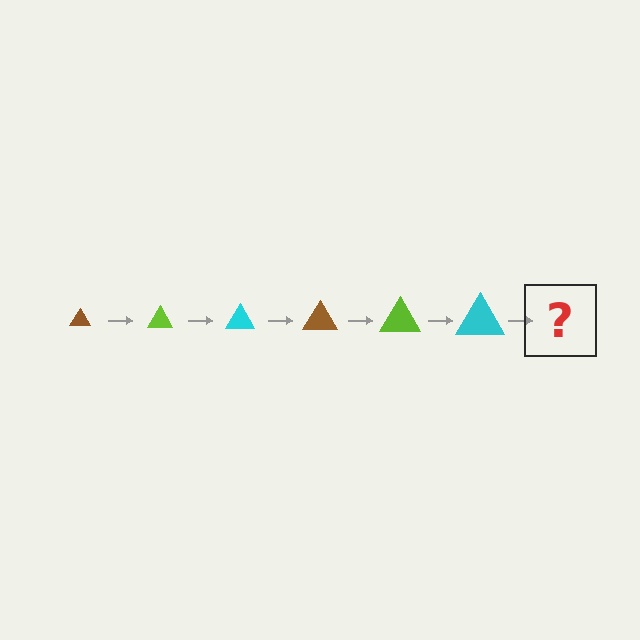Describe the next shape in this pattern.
It should be a brown triangle, larger than the previous one.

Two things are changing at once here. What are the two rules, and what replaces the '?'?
The two rules are that the triangle grows larger each step and the color cycles through brown, lime, and cyan. The '?' should be a brown triangle, larger than the previous one.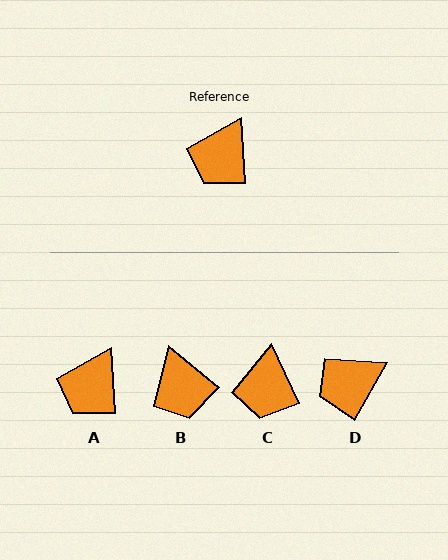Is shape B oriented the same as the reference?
No, it is off by about 47 degrees.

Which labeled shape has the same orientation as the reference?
A.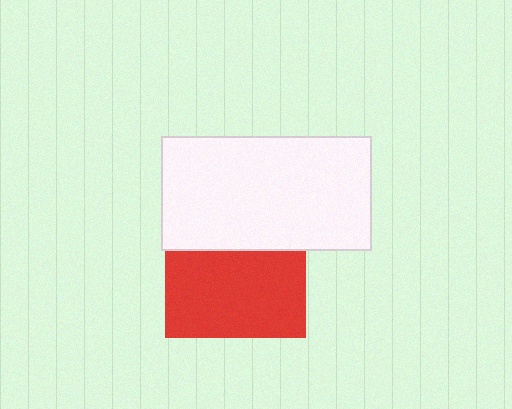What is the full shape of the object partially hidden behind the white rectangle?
The partially hidden object is a red square.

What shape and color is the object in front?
The object in front is a white rectangle.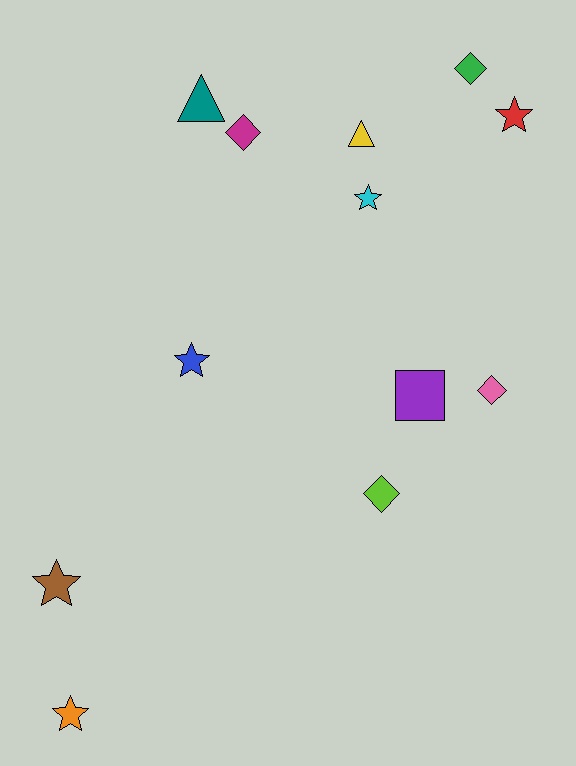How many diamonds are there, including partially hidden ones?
There are 4 diamonds.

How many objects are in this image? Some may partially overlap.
There are 12 objects.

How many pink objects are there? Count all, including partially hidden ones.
There is 1 pink object.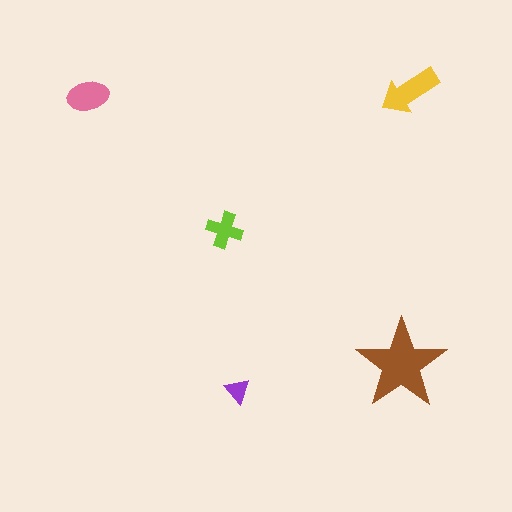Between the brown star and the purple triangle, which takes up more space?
The brown star.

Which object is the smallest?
The purple triangle.